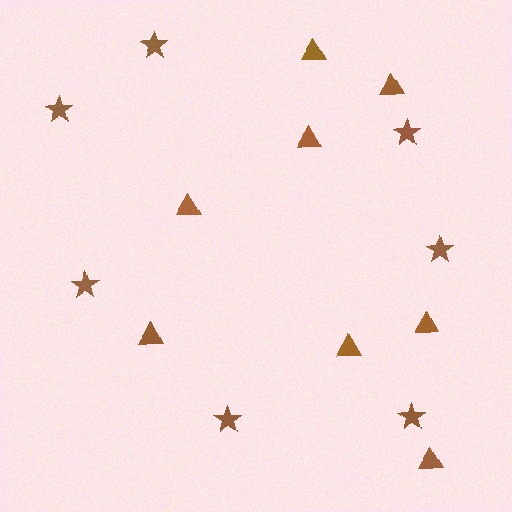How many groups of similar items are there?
There are 2 groups: one group of triangles (8) and one group of stars (7).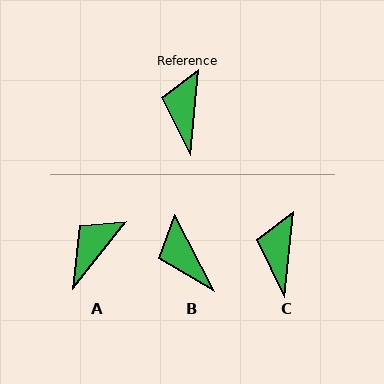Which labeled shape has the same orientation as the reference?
C.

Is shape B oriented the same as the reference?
No, it is off by about 33 degrees.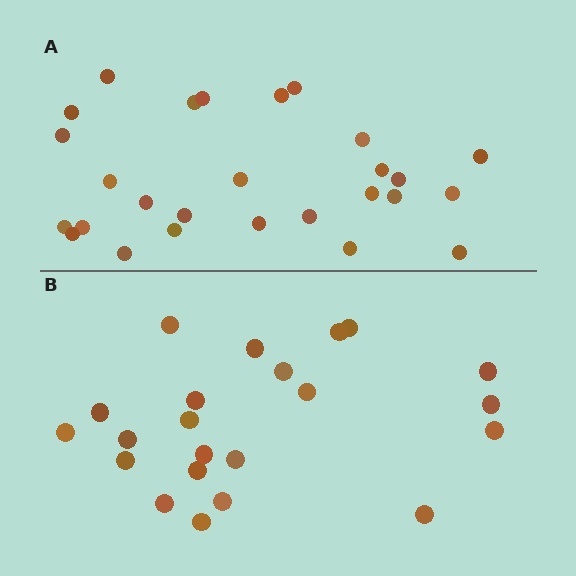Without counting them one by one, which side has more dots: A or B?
Region A (the top region) has more dots.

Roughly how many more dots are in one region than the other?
Region A has about 5 more dots than region B.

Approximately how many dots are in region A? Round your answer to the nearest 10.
About 30 dots. (The exact count is 27, which rounds to 30.)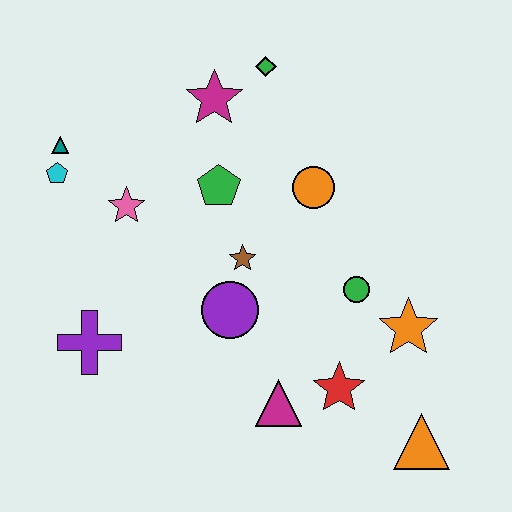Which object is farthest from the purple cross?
The orange triangle is farthest from the purple cross.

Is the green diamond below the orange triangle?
No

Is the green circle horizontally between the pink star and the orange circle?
No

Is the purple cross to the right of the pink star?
No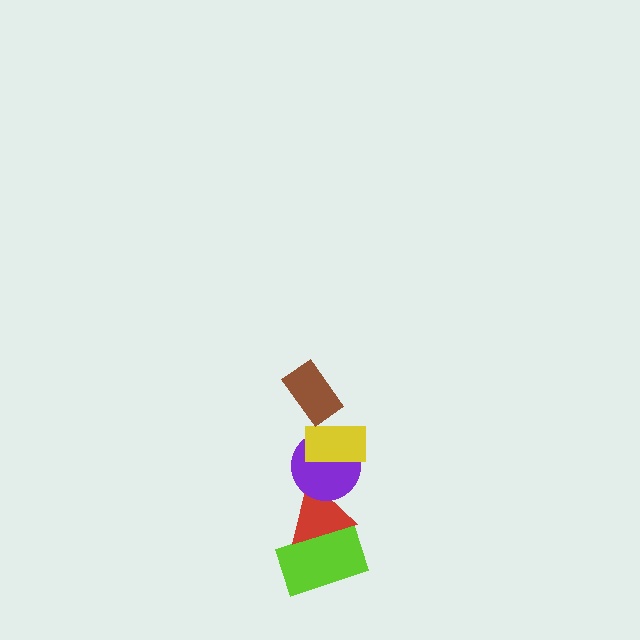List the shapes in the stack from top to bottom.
From top to bottom: the brown rectangle, the yellow rectangle, the purple circle, the red triangle, the lime rectangle.